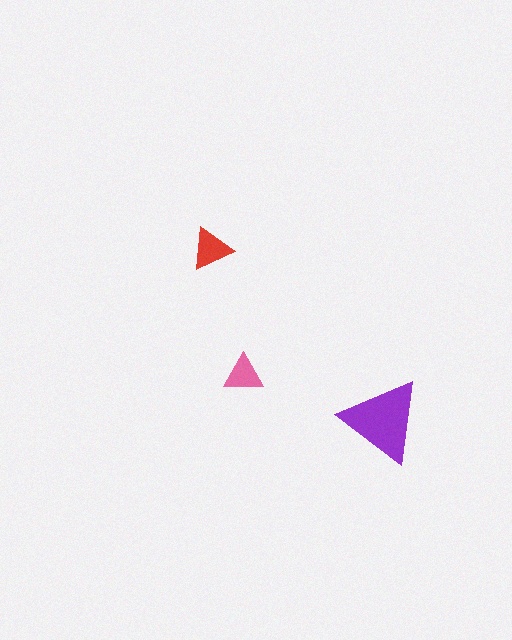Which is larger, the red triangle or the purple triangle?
The purple one.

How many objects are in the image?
There are 3 objects in the image.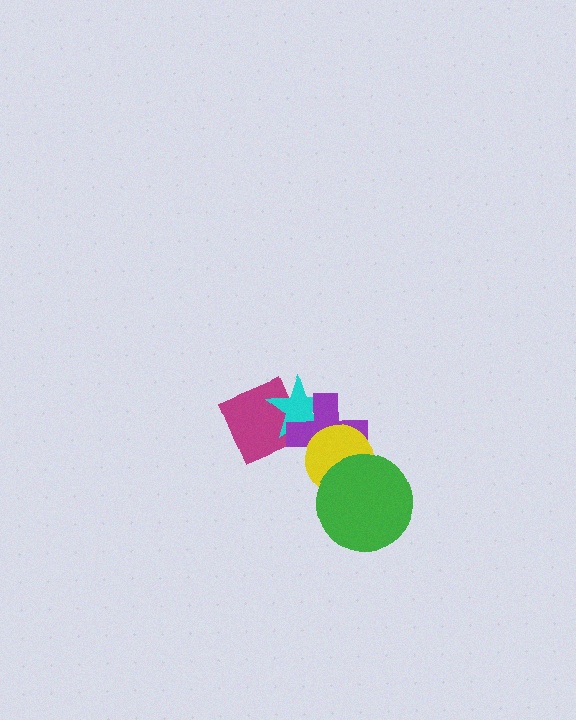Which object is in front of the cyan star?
The purple cross is in front of the cyan star.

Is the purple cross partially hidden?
Yes, it is partially covered by another shape.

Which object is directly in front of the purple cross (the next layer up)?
The yellow circle is directly in front of the purple cross.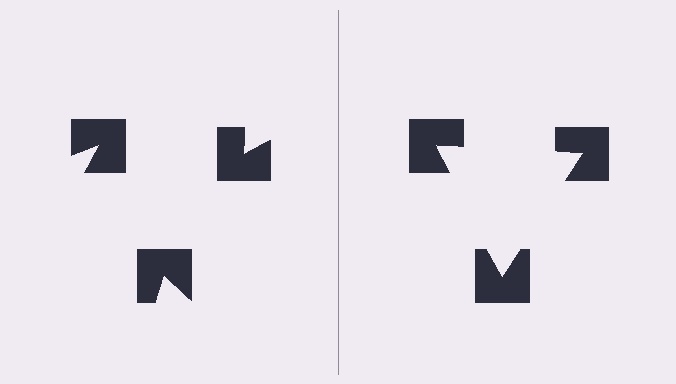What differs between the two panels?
The notched squares are positioned identically on both sides; only the wedge orientations differ. On the right they align to a triangle; on the left they are misaligned.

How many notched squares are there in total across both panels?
6 — 3 on each side.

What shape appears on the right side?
An illusory triangle.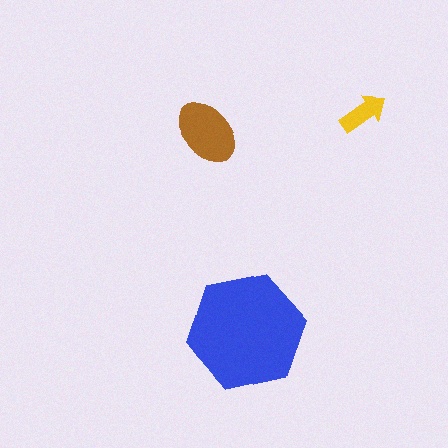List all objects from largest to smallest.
The blue hexagon, the brown ellipse, the yellow arrow.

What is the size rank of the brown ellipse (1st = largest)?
2nd.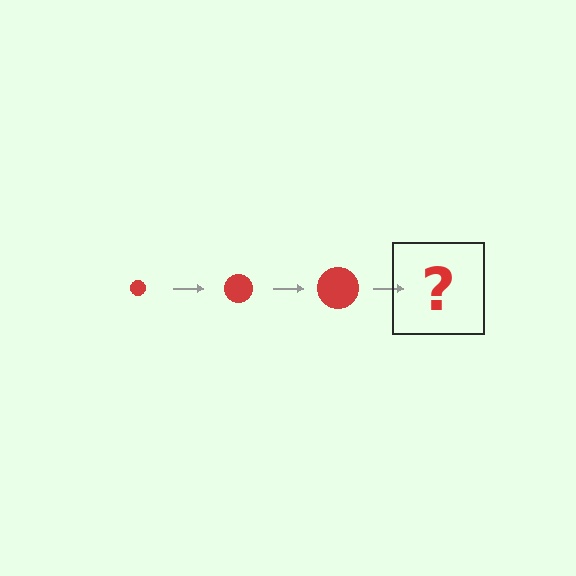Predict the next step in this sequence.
The next step is a red circle, larger than the previous one.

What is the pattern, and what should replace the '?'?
The pattern is that the circle gets progressively larger each step. The '?' should be a red circle, larger than the previous one.